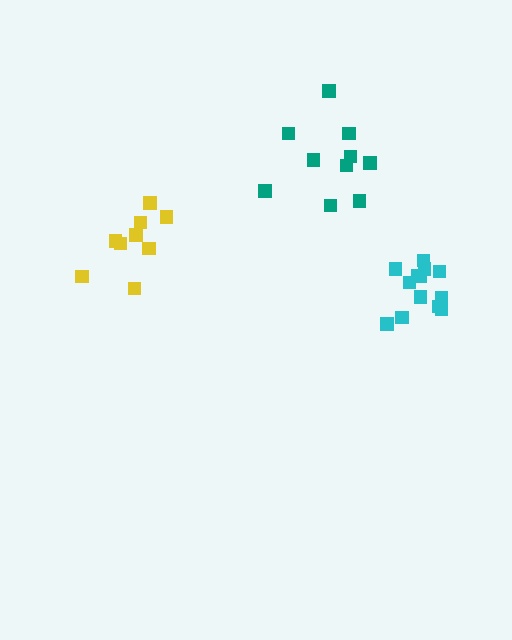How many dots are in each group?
Group 1: 9 dots, Group 2: 10 dots, Group 3: 13 dots (32 total).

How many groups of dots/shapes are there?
There are 3 groups.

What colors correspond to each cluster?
The clusters are colored: yellow, teal, cyan.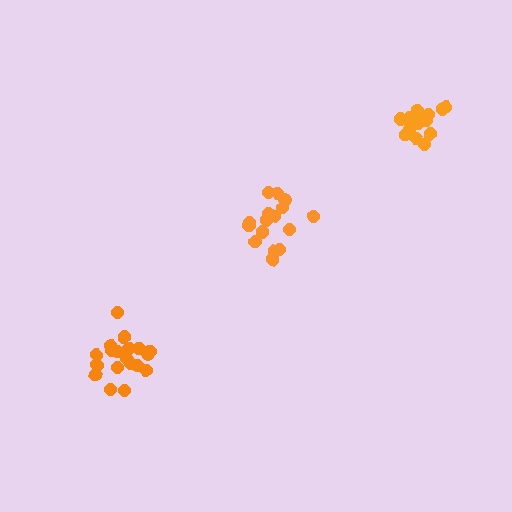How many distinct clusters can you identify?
There are 3 distinct clusters.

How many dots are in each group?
Group 1: 16 dots, Group 2: 19 dots, Group 3: 15 dots (50 total).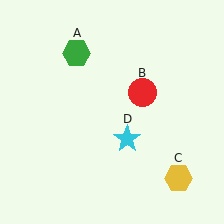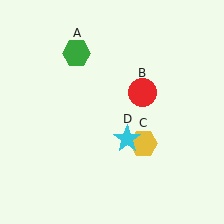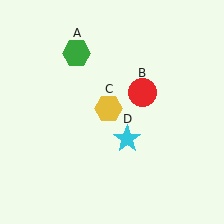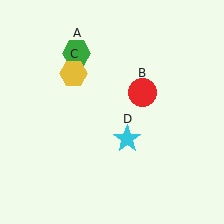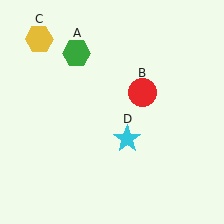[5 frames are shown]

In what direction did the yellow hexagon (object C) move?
The yellow hexagon (object C) moved up and to the left.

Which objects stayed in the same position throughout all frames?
Green hexagon (object A) and red circle (object B) and cyan star (object D) remained stationary.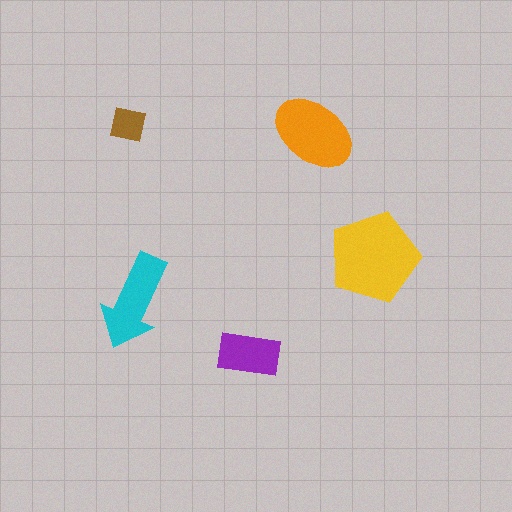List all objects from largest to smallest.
The yellow pentagon, the orange ellipse, the cyan arrow, the purple rectangle, the brown square.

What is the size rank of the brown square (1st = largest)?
5th.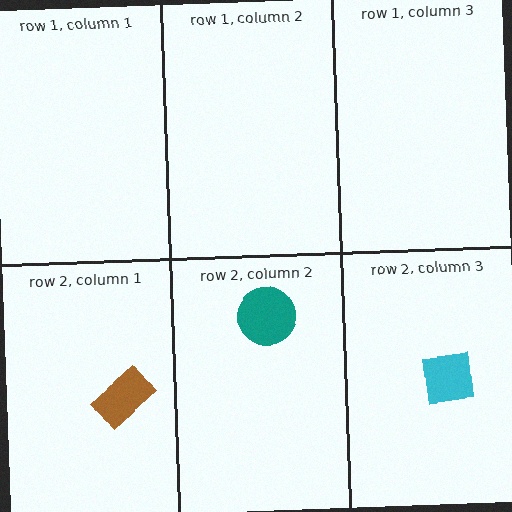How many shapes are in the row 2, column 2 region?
1.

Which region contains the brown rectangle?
The row 2, column 1 region.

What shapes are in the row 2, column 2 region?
The teal circle.